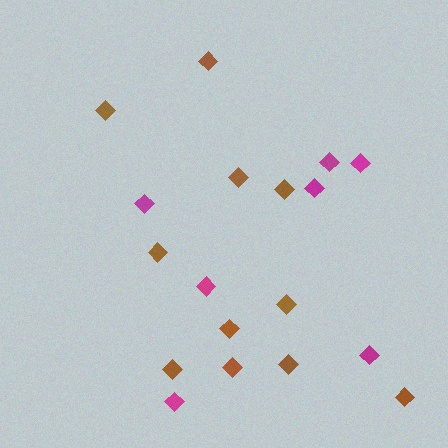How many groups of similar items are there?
There are 2 groups: one group of brown diamonds (11) and one group of magenta diamonds (7).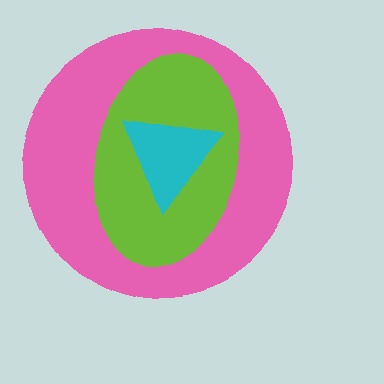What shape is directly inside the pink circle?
The lime ellipse.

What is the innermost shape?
The cyan triangle.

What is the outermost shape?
The pink circle.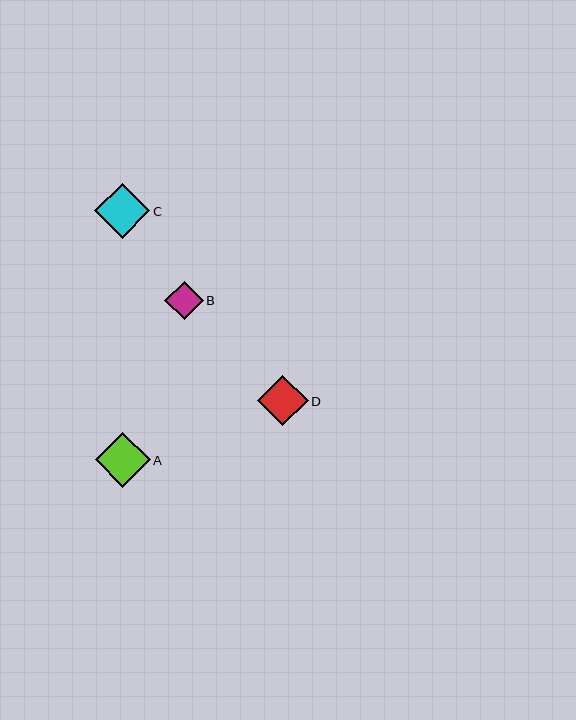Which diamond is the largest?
Diamond C is the largest with a size of approximately 55 pixels.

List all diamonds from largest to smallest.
From largest to smallest: C, A, D, B.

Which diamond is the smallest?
Diamond B is the smallest with a size of approximately 39 pixels.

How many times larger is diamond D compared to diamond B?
Diamond D is approximately 1.3 times the size of diamond B.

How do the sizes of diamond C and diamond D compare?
Diamond C and diamond D are approximately the same size.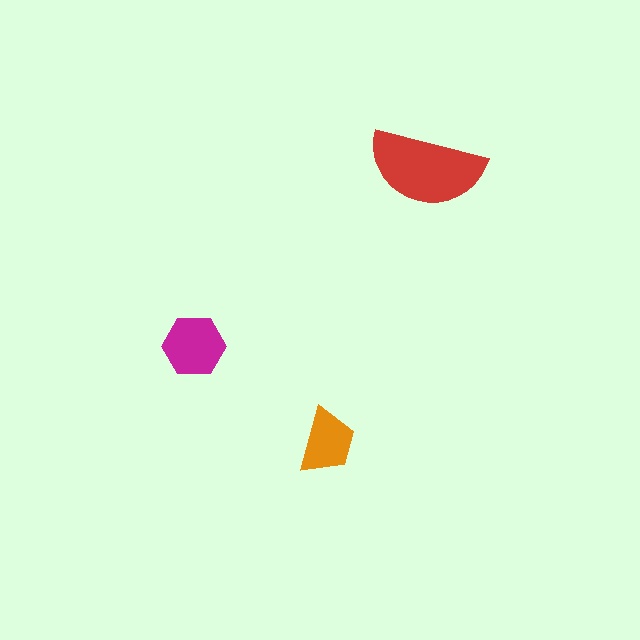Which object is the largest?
The red semicircle.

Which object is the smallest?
The orange trapezoid.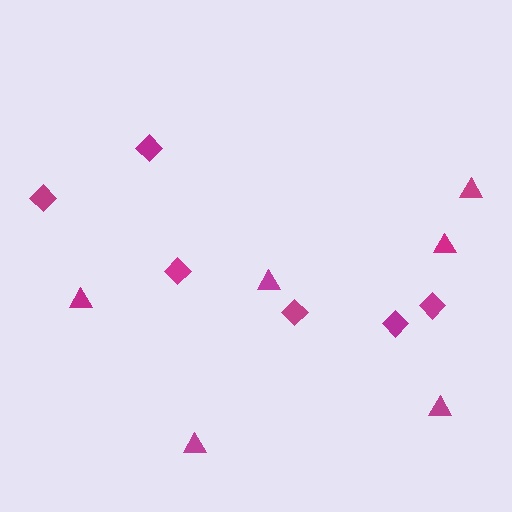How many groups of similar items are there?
There are 2 groups: one group of diamonds (6) and one group of triangles (6).